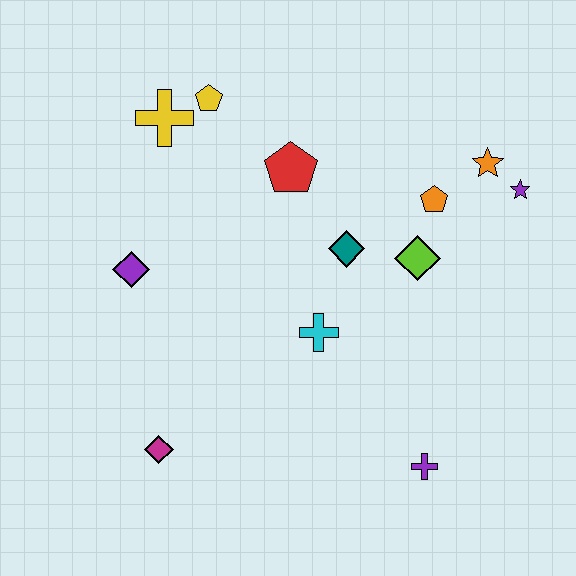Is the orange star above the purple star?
Yes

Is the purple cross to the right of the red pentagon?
Yes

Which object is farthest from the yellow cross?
The purple cross is farthest from the yellow cross.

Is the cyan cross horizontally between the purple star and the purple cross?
No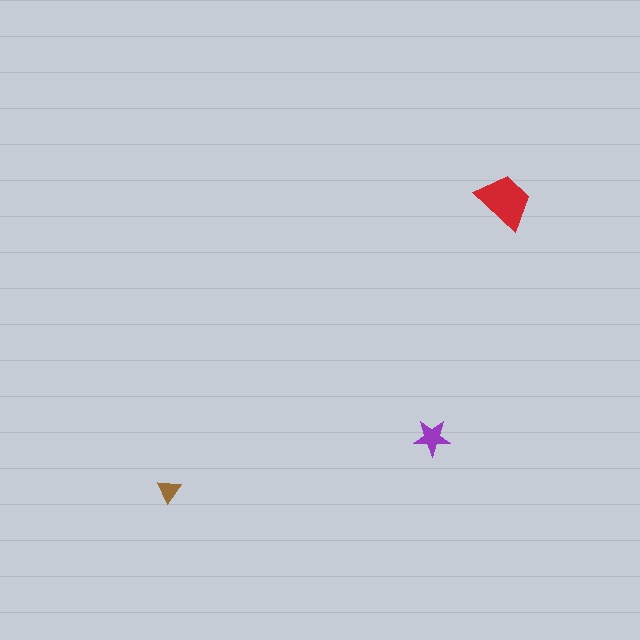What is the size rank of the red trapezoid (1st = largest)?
1st.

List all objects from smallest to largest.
The brown triangle, the purple star, the red trapezoid.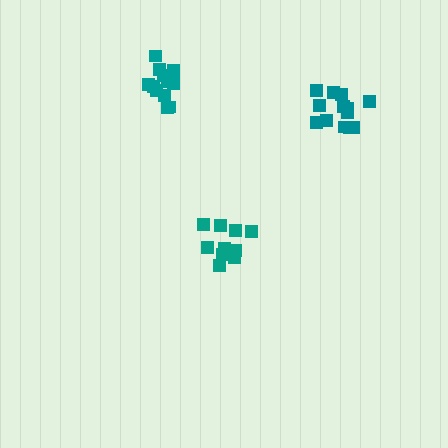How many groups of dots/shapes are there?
There are 3 groups.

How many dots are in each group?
Group 1: 10 dots, Group 2: 13 dots, Group 3: 12 dots (35 total).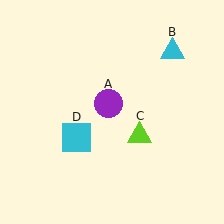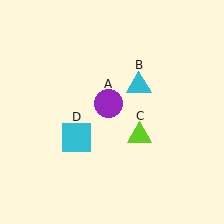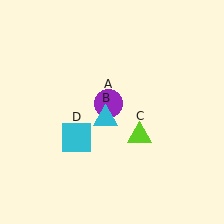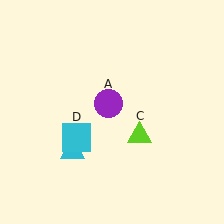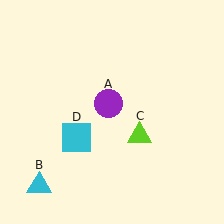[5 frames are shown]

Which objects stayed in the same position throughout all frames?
Purple circle (object A) and lime triangle (object C) and cyan square (object D) remained stationary.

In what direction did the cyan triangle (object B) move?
The cyan triangle (object B) moved down and to the left.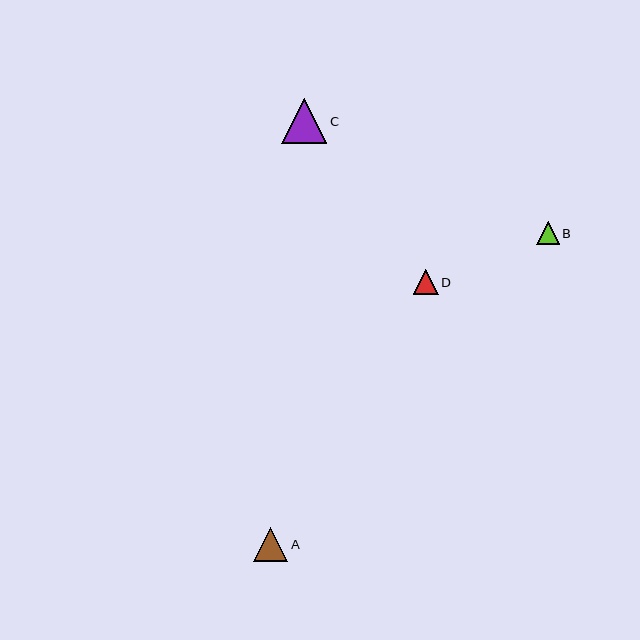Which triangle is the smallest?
Triangle B is the smallest with a size of approximately 22 pixels.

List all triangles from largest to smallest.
From largest to smallest: C, A, D, B.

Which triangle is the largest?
Triangle C is the largest with a size of approximately 45 pixels.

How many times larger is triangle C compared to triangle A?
Triangle C is approximately 1.3 times the size of triangle A.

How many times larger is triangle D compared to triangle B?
Triangle D is approximately 1.1 times the size of triangle B.